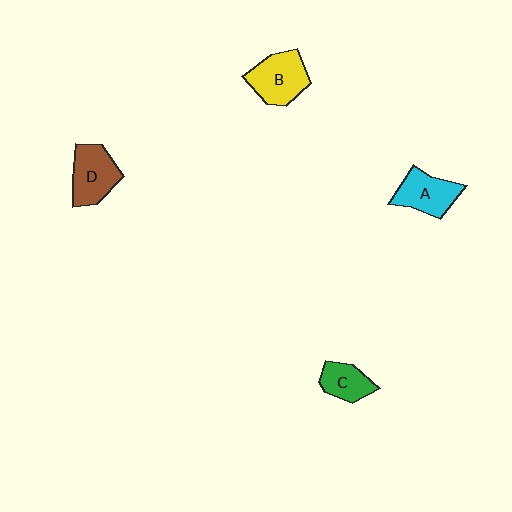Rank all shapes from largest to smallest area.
From largest to smallest: B (yellow), D (brown), A (cyan), C (green).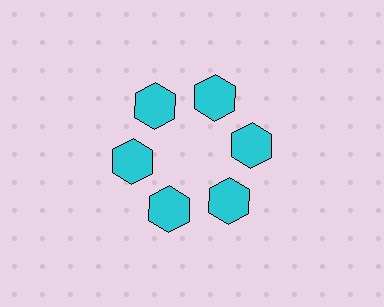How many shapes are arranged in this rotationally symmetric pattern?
There are 6 shapes, arranged in 6 groups of 1.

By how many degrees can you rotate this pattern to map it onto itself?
The pattern maps onto itself every 60 degrees of rotation.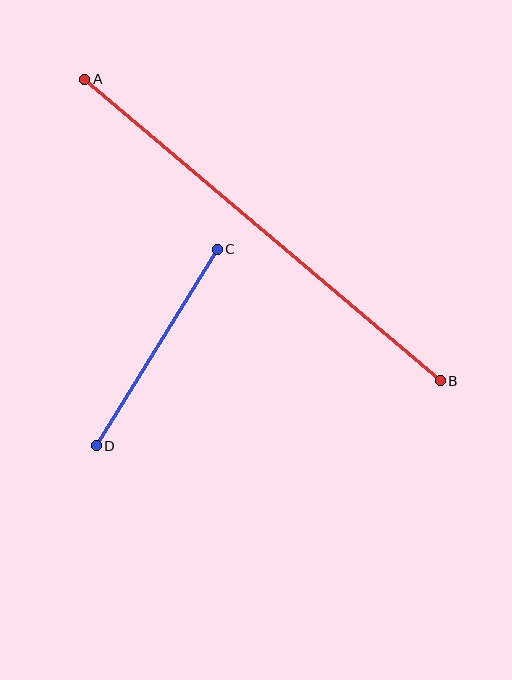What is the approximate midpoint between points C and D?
The midpoint is at approximately (157, 348) pixels.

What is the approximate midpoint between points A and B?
The midpoint is at approximately (263, 230) pixels.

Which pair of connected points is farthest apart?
Points A and B are farthest apart.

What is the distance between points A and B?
The distance is approximately 466 pixels.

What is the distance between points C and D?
The distance is approximately 231 pixels.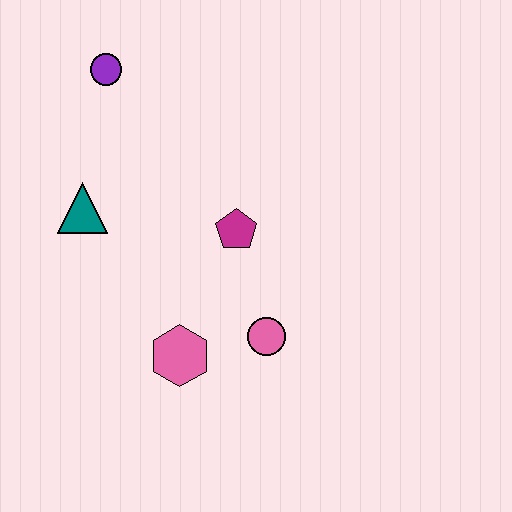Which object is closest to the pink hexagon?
The pink circle is closest to the pink hexagon.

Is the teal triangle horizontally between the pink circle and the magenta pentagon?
No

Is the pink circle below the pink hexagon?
No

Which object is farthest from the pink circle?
The purple circle is farthest from the pink circle.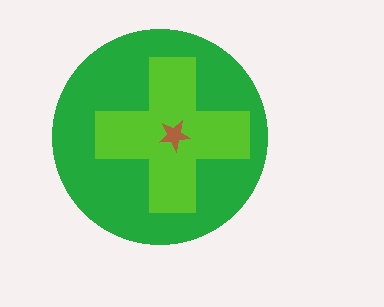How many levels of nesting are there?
3.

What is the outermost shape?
The green circle.